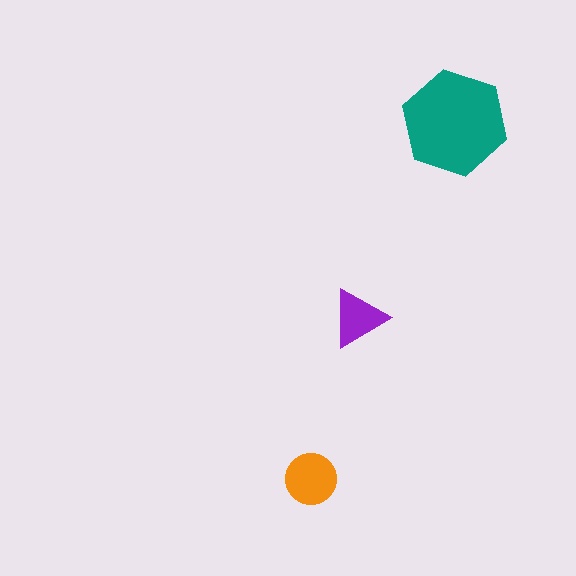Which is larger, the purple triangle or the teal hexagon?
The teal hexagon.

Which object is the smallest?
The purple triangle.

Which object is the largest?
The teal hexagon.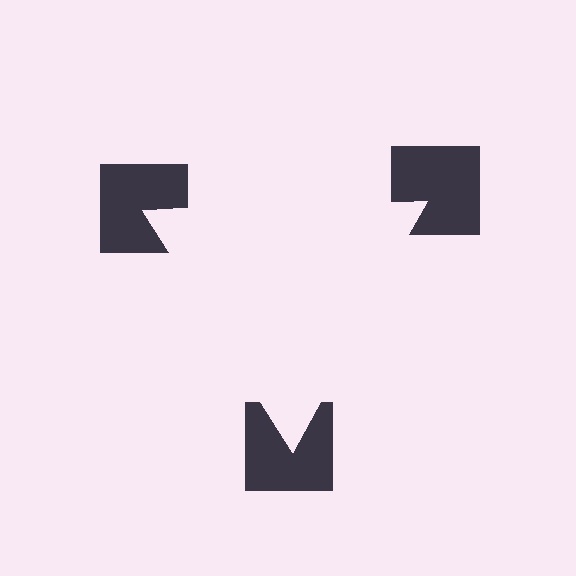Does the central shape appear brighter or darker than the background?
It typically appears slightly brighter than the background, even though no actual brightness change is drawn.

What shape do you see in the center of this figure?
An illusory triangle — its edges are inferred from the aligned wedge cuts in the notched squares, not physically drawn.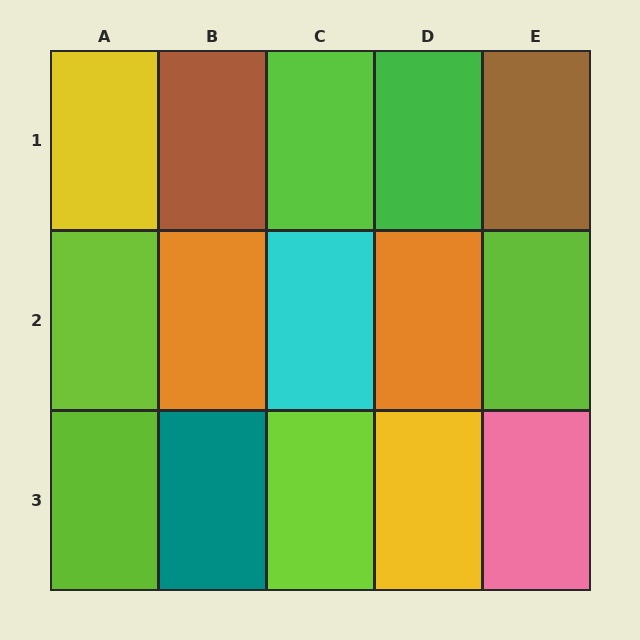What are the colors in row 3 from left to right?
Lime, teal, lime, yellow, pink.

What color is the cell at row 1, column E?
Brown.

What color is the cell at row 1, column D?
Green.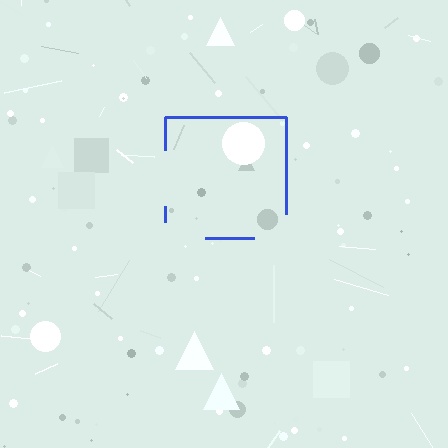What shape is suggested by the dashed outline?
The dashed outline suggests a square.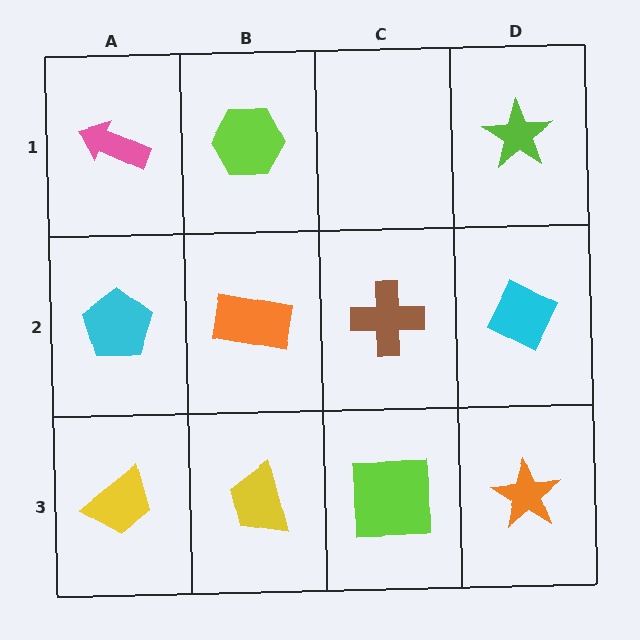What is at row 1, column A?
A pink arrow.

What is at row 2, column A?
A cyan pentagon.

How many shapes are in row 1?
3 shapes.